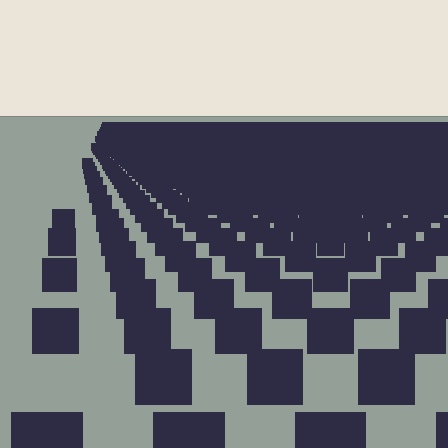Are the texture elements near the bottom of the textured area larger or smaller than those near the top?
Larger. Near the bottom, elements are closer to the viewer and appear at a bigger on-screen size.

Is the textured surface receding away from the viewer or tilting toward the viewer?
The surface is receding away from the viewer. Texture elements get smaller and denser toward the top.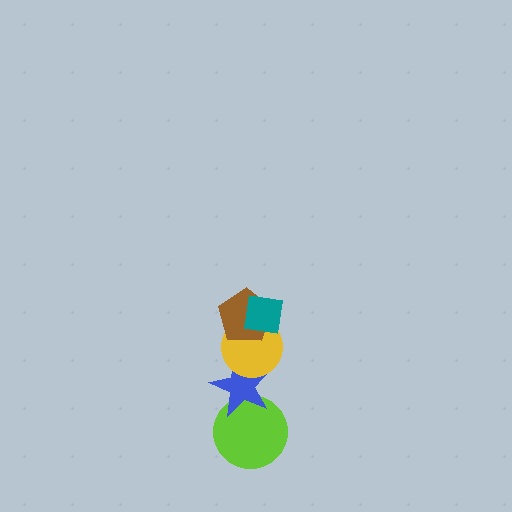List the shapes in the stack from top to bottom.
From top to bottom: the teal square, the brown pentagon, the yellow circle, the blue star, the lime circle.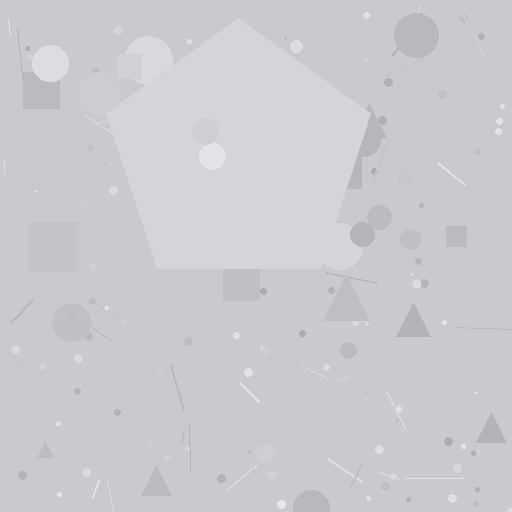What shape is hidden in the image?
A pentagon is hidden in the image.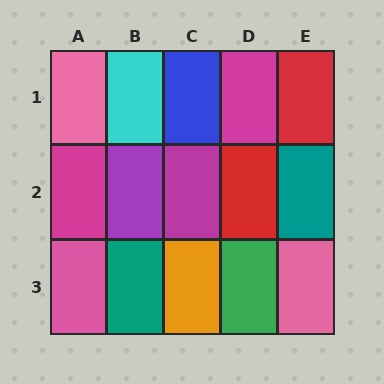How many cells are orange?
1 cell is orange.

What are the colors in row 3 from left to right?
Pink, teal, orange, green, pink.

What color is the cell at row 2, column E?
Teal.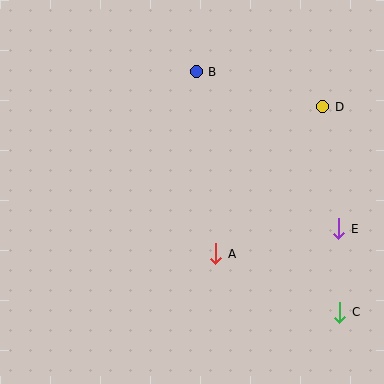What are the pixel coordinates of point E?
Point E is at (339, 229).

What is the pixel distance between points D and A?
The distance between D and A is 181 pixels.